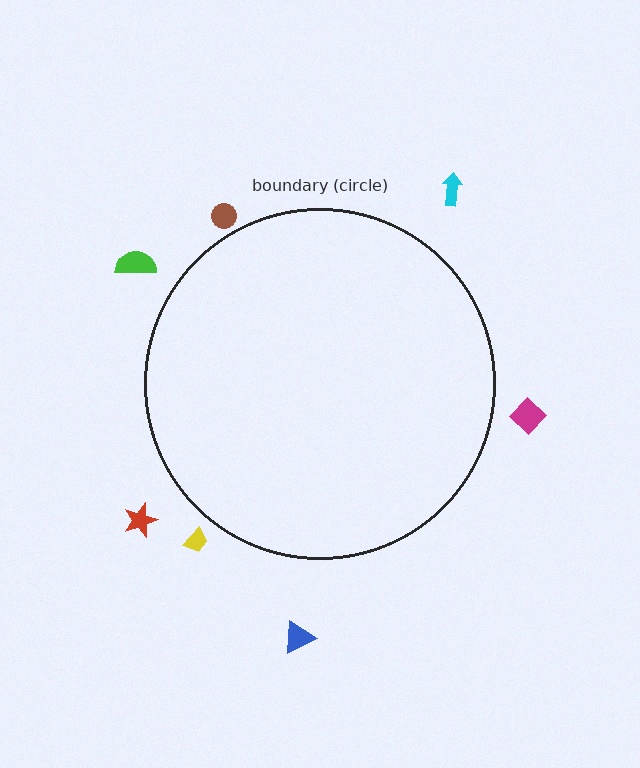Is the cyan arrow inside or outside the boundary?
Outside.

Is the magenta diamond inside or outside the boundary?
Outside.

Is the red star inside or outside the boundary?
Outside.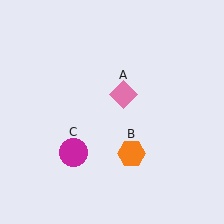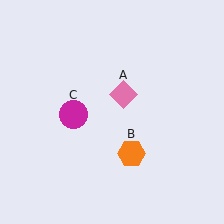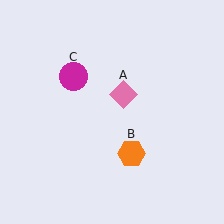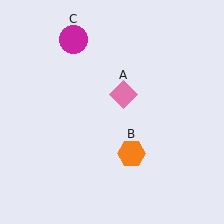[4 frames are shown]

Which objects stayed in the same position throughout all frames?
Pink diamond (object A) and orange hexagon (object B) remained stationary.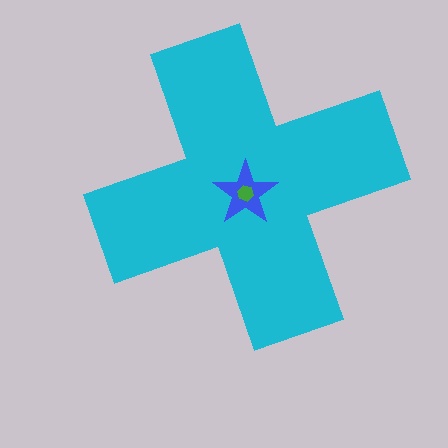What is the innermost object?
The green hexagon.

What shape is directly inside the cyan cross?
The blue star.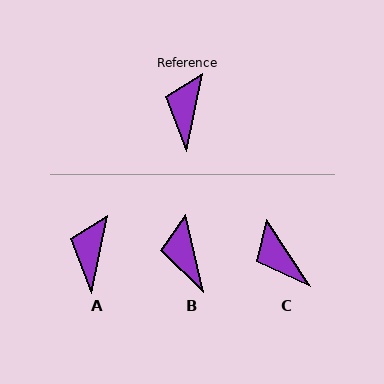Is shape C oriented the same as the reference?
No, it is off by about 45 degrees.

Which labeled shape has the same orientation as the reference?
A.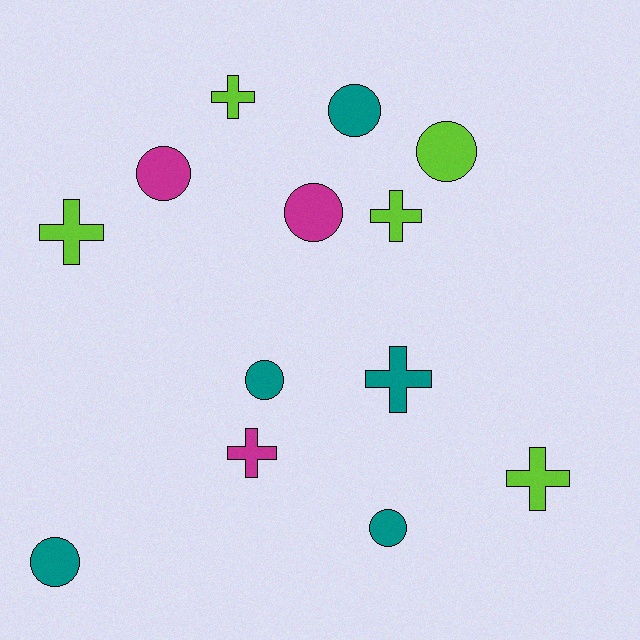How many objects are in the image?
There are 13 objects.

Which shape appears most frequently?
Circle, with 7 objects.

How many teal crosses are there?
There is 1 teal cross.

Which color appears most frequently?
Lime, with 5 objects.